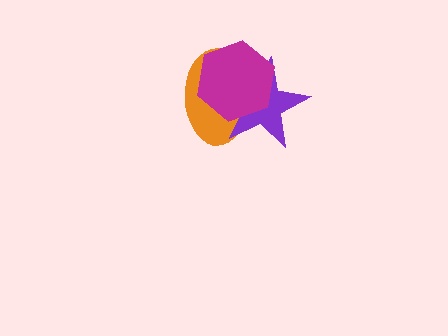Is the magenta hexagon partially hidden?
No, no other shape covers it.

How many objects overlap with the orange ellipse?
2 objects overlap with the orange ellipse.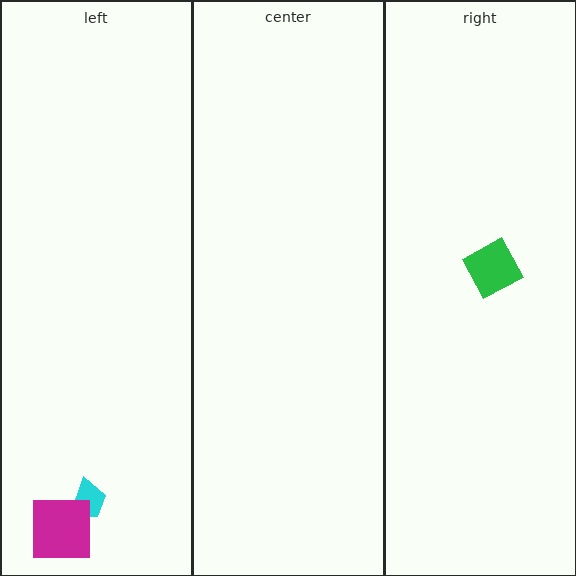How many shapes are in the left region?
2.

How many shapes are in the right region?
1.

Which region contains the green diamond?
The right region.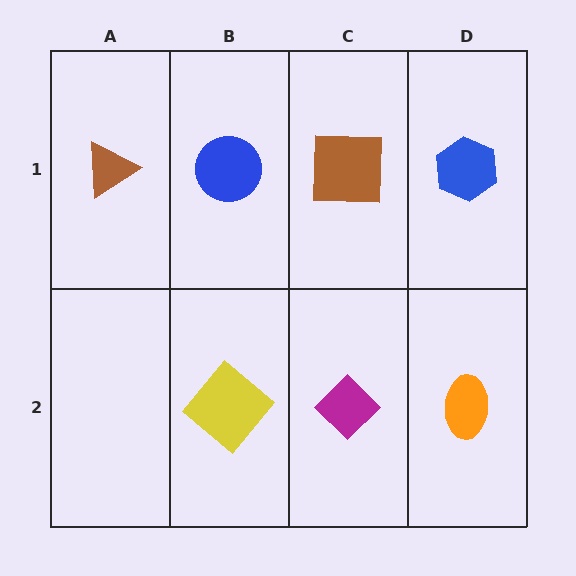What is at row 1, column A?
A brown triangle.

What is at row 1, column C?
A brown square.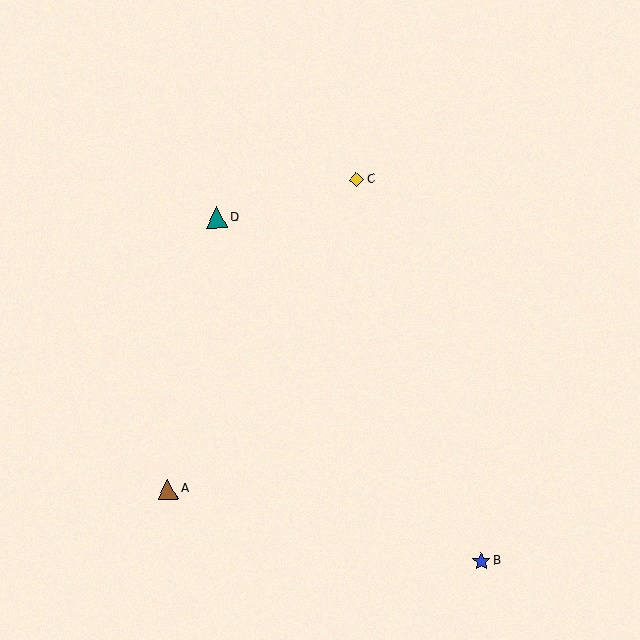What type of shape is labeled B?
Shape B is a blue star.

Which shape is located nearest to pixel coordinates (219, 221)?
The teal triangle (labeled D) at (216, 218) is nearest to that location.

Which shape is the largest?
The teal triangle (labeled D) is the largest.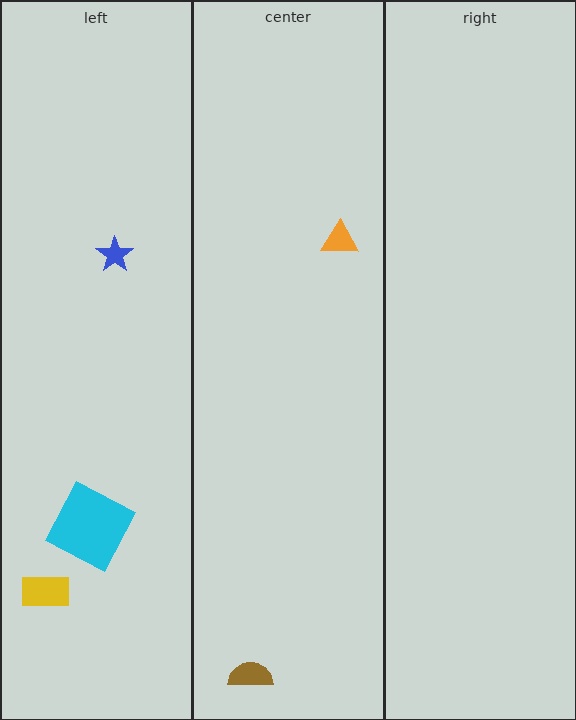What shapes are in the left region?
The blue star, the cyan square, the yellow rectangle.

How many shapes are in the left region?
3.